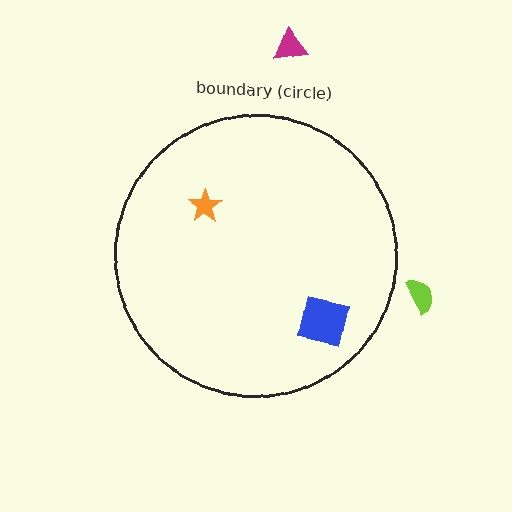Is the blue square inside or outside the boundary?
Inside.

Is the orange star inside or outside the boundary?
Inside.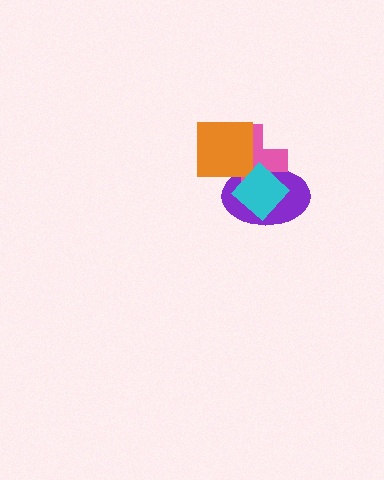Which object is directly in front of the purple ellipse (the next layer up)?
The pink cross is directly in front of the purple ellipse.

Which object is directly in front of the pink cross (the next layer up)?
The orange square is directly in front of the pink cross.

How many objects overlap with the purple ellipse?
3 objects overlap with the purple ellipse.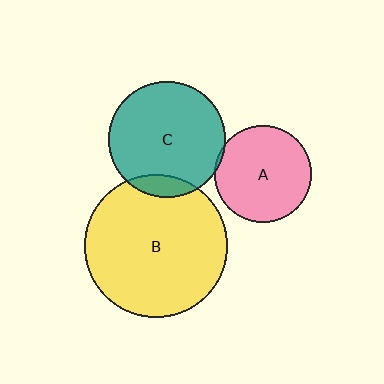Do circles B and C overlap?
Yes.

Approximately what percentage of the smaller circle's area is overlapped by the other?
Approximately 10%.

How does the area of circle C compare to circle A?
Approximately 1.5 times.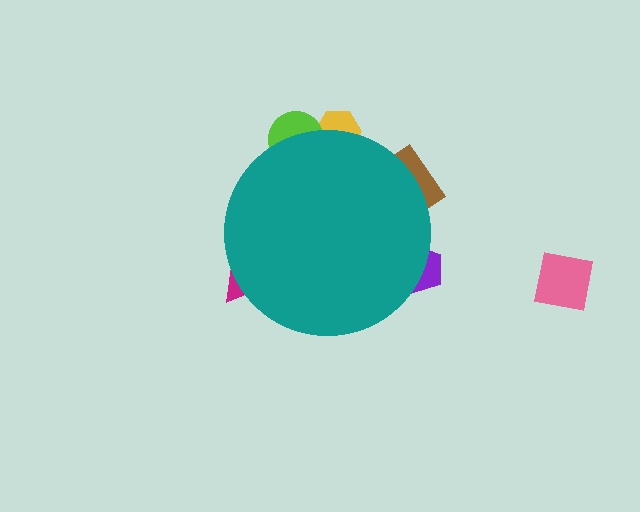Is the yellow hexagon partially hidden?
Yes, the yellow hexagon is partially hidden behind the teal circle.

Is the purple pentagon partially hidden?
Yes, the purple pentagon is partially hidden behind the teal circle.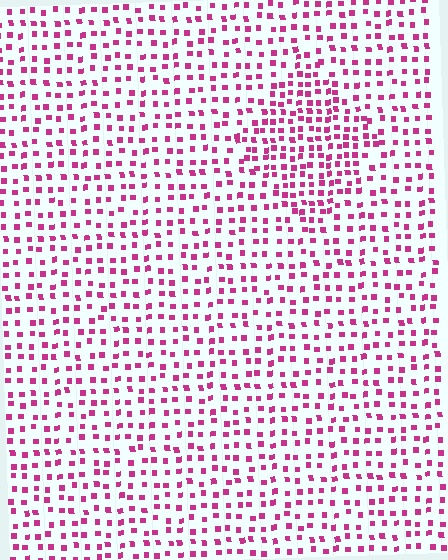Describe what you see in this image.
The image contains small magenta elements arranged at two different densities. A diamond-shaped region is visible where the elements are more densely packed than the surrounding area.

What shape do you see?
I see a diamond.